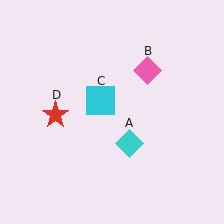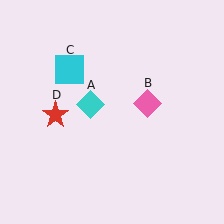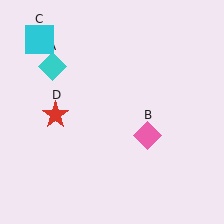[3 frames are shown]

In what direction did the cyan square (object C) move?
The cyan square (object C) moved up and to the left.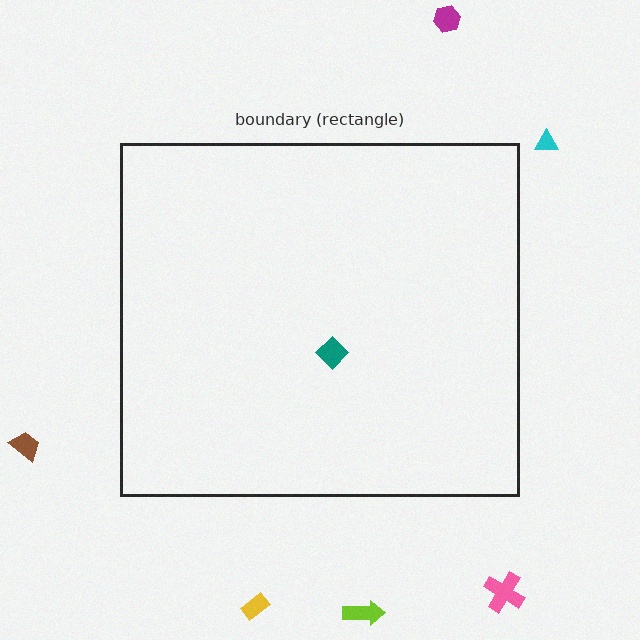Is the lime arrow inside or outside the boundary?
Outside.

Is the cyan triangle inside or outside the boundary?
Outside.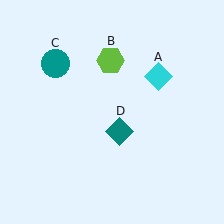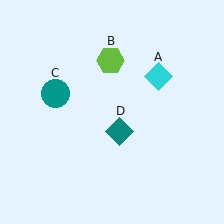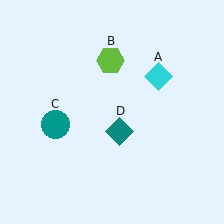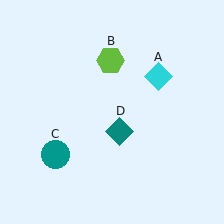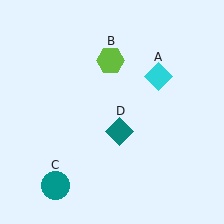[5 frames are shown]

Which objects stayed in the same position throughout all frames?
Cyan diamond (object A) and lime hexagon (object B) and teal diamond (object D) remained stationary.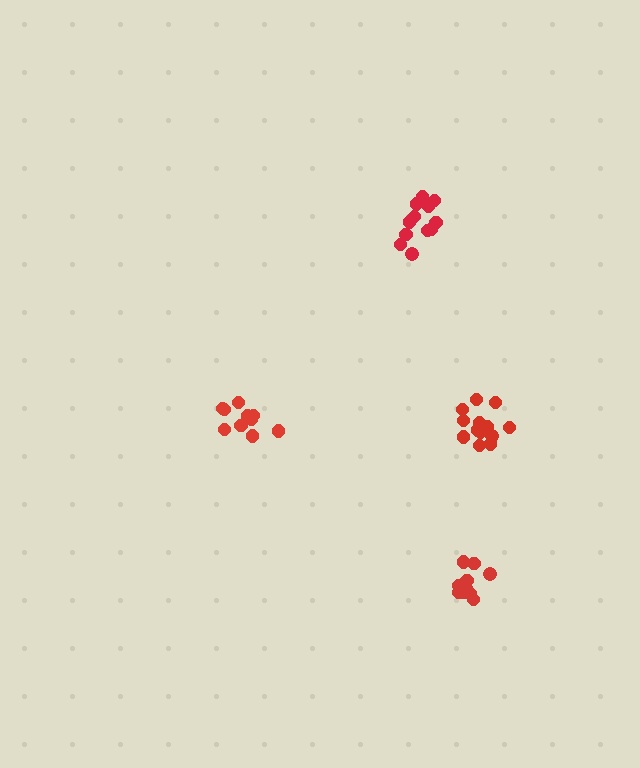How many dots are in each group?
Group 1: 11 dots, Group 2: 13 dots, Group 3: 12 dots, Group 4: 10 dots (46 total).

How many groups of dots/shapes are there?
There are 4 groups.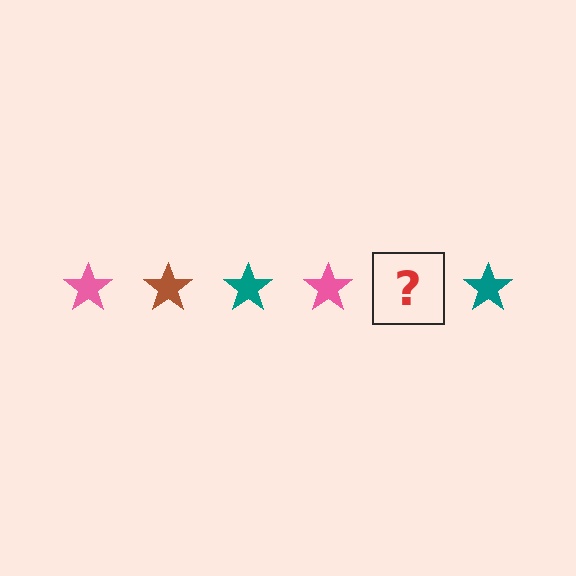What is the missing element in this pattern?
The missing element is a brown star.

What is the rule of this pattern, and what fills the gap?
The rule is that the pattern cycles through pink, brown, teal stars. The gap should be filled with a brown star.